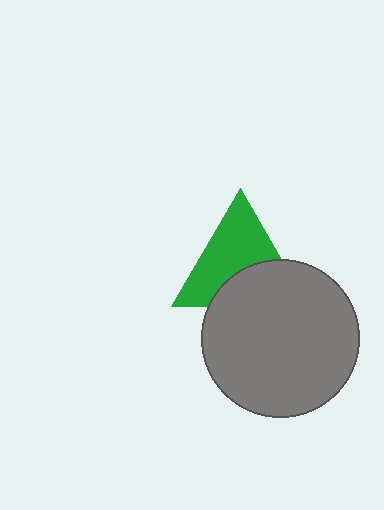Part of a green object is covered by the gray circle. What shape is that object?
It is a triangle.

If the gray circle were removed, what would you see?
You would see the complete green triangle.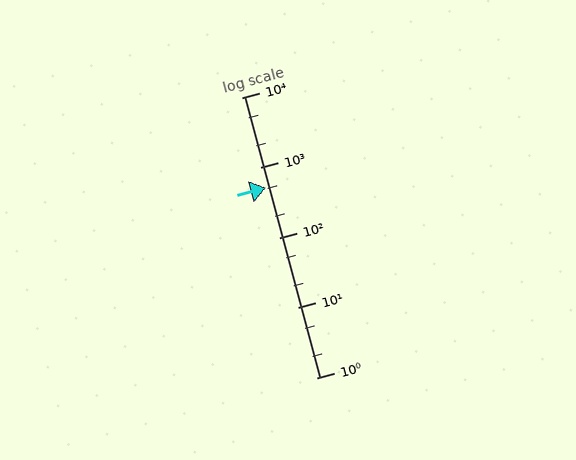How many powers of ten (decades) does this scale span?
The scale spans 4 decades, from 1 to 10000.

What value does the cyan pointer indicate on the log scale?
The pointer indicates approximately 520.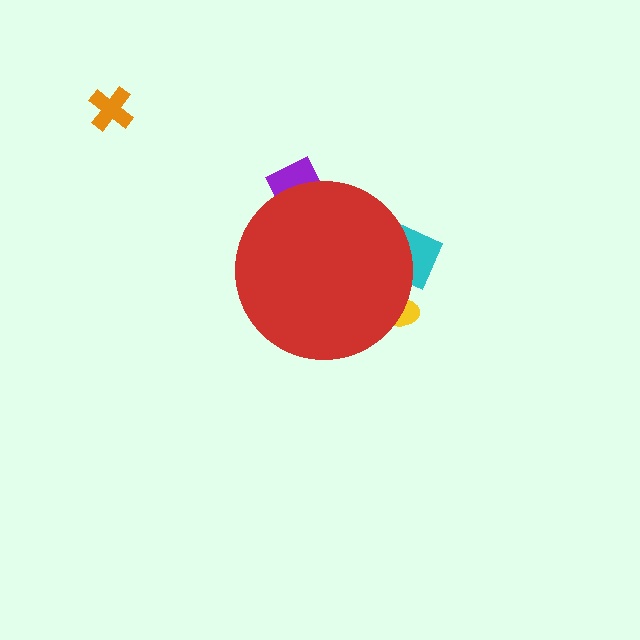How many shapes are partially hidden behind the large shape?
3 shapes are partially hidden.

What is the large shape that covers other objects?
A red circle.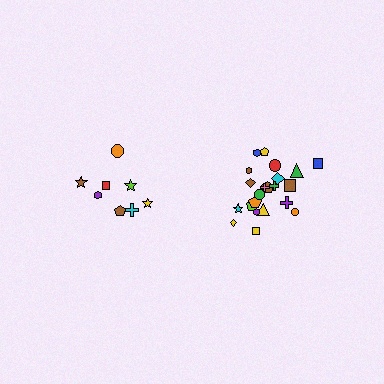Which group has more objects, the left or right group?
The right group.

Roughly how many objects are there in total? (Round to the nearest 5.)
Roughly 30 objects in total.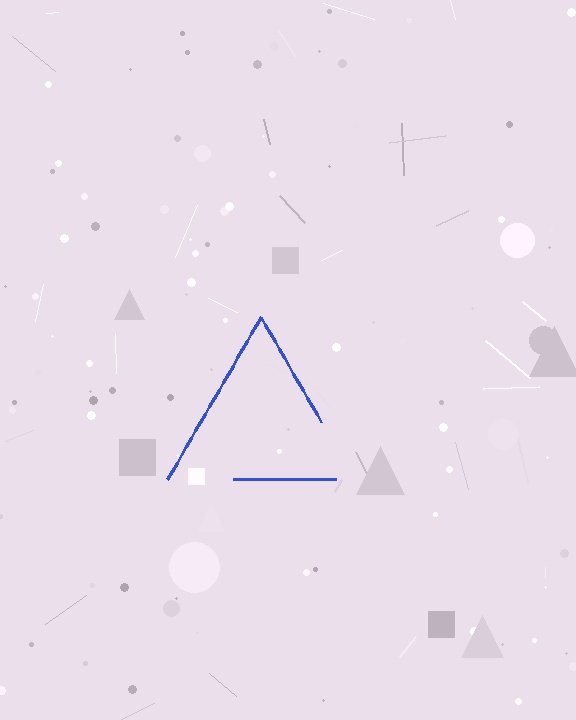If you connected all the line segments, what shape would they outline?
They would outline a triangle.